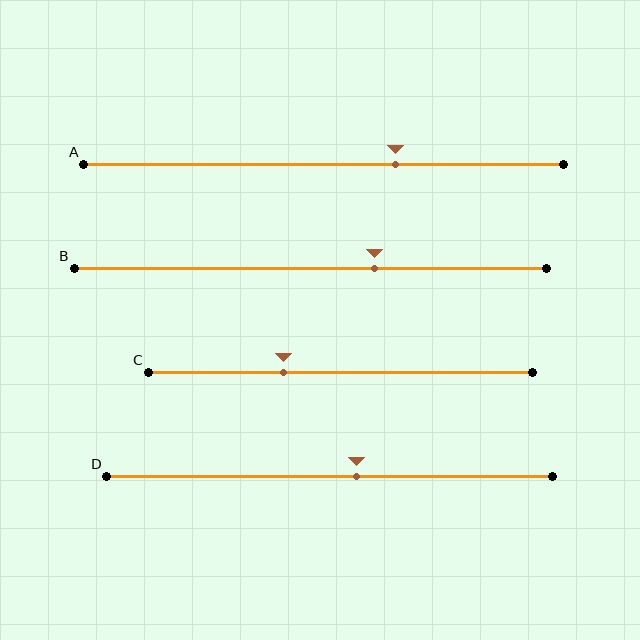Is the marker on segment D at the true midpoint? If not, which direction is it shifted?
No, the marker on segment D is shifted to the right by about 6% of the segment length.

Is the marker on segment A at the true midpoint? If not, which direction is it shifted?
No, the marker on segment A is shifted to the right by about 15% of the segment length.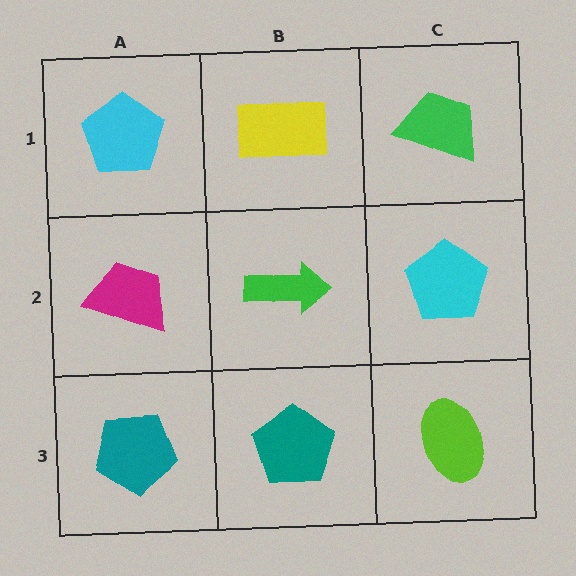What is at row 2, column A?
A magenta trapezoid.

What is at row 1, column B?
A yellow rectangle.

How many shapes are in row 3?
3 shapes.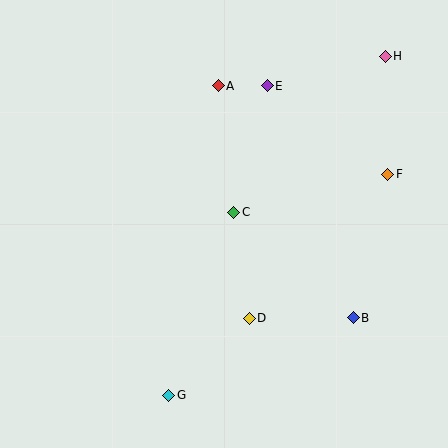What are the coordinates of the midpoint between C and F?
The midpoint between C and F is at (311, 193).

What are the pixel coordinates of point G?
Point G is at (169, 395).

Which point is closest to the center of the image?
Point C at (234, 212) is closest to the center.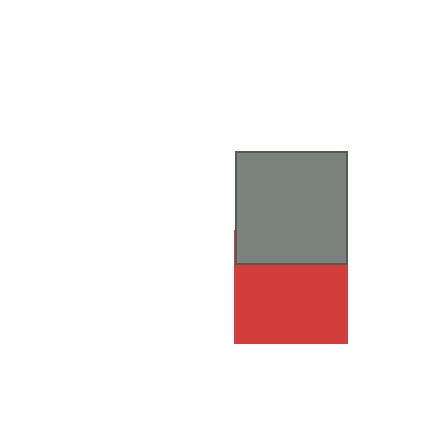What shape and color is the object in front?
The object in front is a gray square.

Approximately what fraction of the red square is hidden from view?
Roughly 31% of the red square is hidden behind the gray square.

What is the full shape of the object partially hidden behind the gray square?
The partially hidden object is a red square.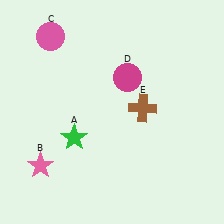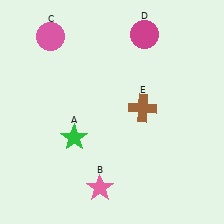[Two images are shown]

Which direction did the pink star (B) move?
The pink star (B) moved right.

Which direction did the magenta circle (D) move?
The magenta circle (D) moved up.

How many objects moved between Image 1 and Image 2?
2 objects moved between the two images.